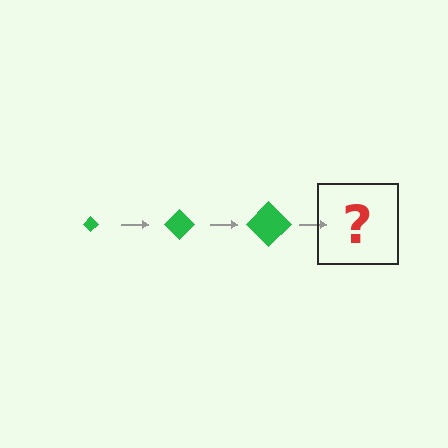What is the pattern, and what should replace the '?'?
The pattern is that the diamond gets progressively larger each step. The '?' should be a green diamond, larger than the previous one.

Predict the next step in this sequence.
The next step is a green diamond, larger than the previous one.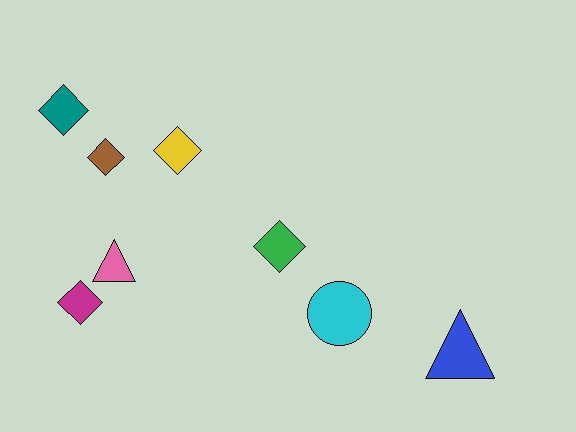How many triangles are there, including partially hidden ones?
There are 2 triangles.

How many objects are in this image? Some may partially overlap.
There are 8 objects.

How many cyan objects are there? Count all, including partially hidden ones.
There is 1 cyan object.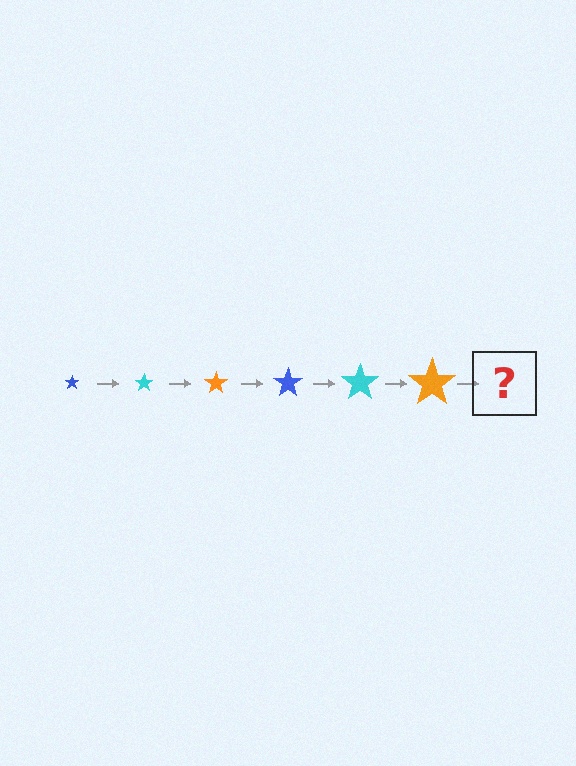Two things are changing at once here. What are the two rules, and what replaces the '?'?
The two rules are that the star grows larger each step and the color cycles through blue, cyan, and orange. The '?' should be a blue star, larger than the previous one.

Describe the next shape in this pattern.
It should be a blue star, larger than the previous one.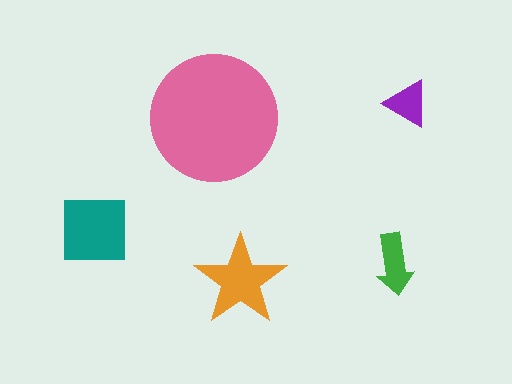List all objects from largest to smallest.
The pink circle, the teal square, the orange star, the green arrow, the purple triangle.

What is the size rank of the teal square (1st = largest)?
2nd.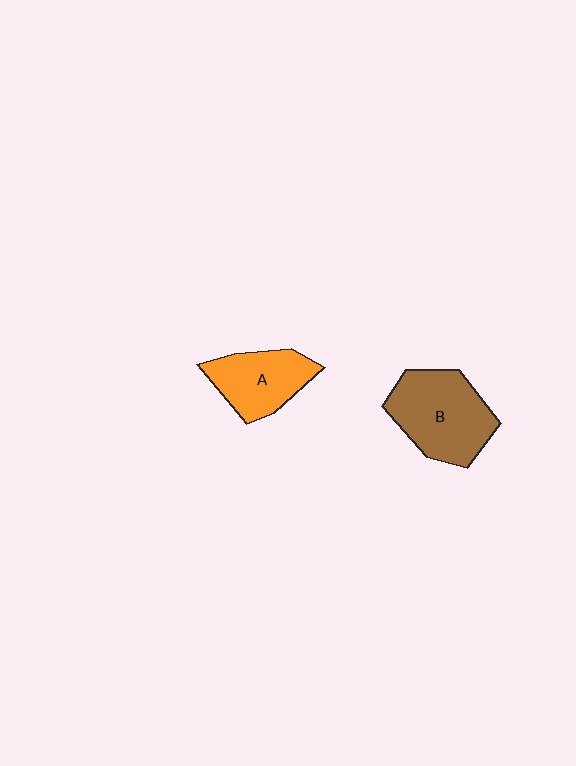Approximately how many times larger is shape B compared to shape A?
Approximately 1.4 times.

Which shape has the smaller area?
Shape A (orange).